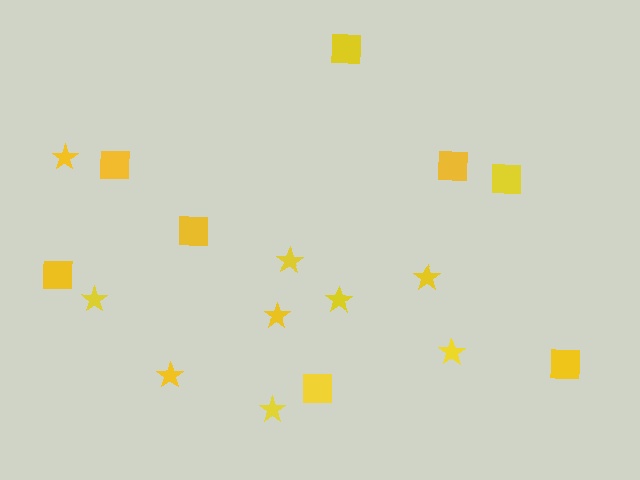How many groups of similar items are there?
There are 2 groups: one group of squares (8) and one group of stars (9).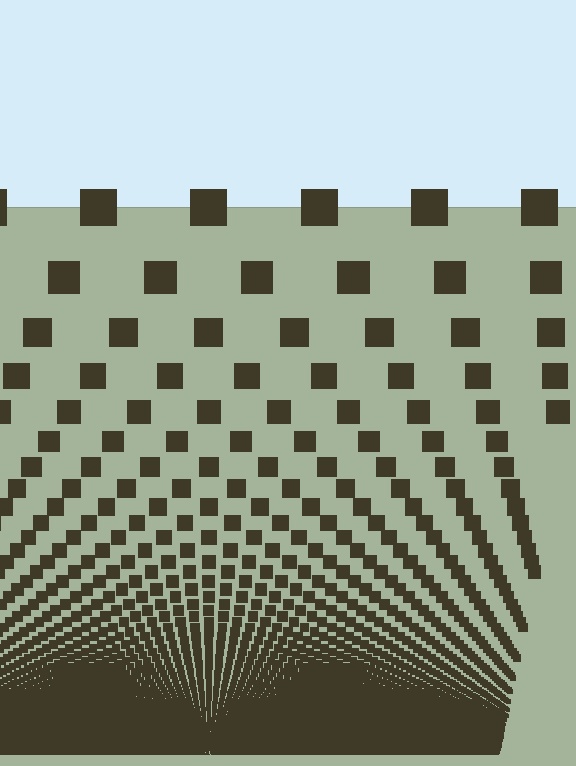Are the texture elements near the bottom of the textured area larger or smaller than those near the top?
Smaller. The gradient is inverted — elements near the bottom are smaller and denser.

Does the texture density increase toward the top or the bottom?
Density increases toward the bottom.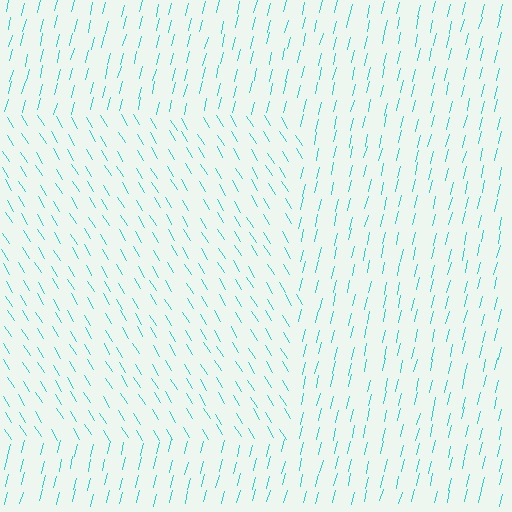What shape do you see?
I see a rectangle.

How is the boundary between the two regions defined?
The boundary is defined purely by a change in line orientation (approximately 45 degrees difference). All lines are the same color and thickness.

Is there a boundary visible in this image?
Yes, there is a texture boundary formed by a change in line orientation.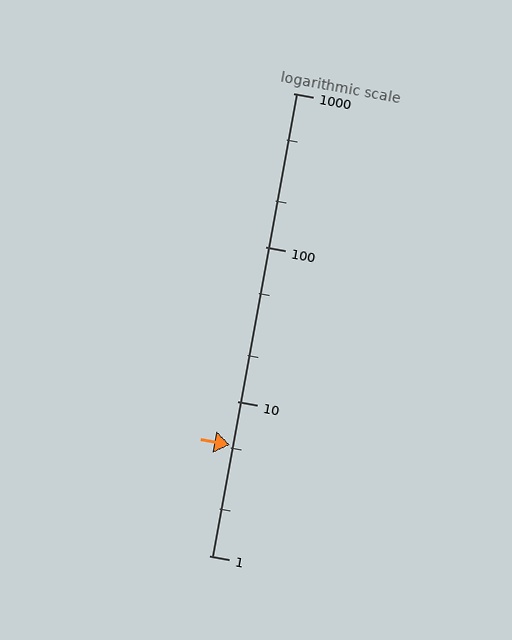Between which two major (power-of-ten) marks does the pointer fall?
The pointer is between 1 and 10.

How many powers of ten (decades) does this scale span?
The scale spans 3 decades, from 1 to 1000.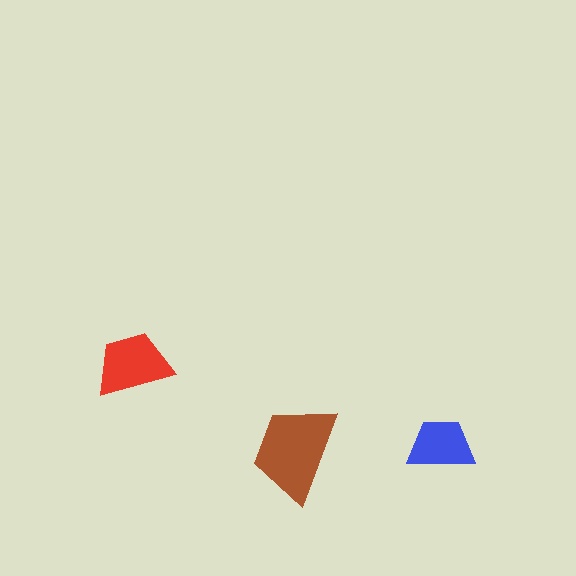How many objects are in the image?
There are 3 objects in the image.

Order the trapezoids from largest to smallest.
the brown one, the red one, the blue one.